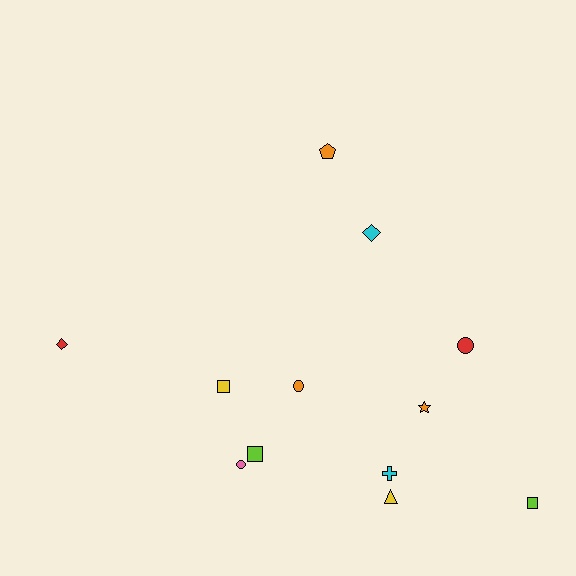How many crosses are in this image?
There is 1 cross.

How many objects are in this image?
There are 12 objects.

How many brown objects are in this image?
There are no brown objects.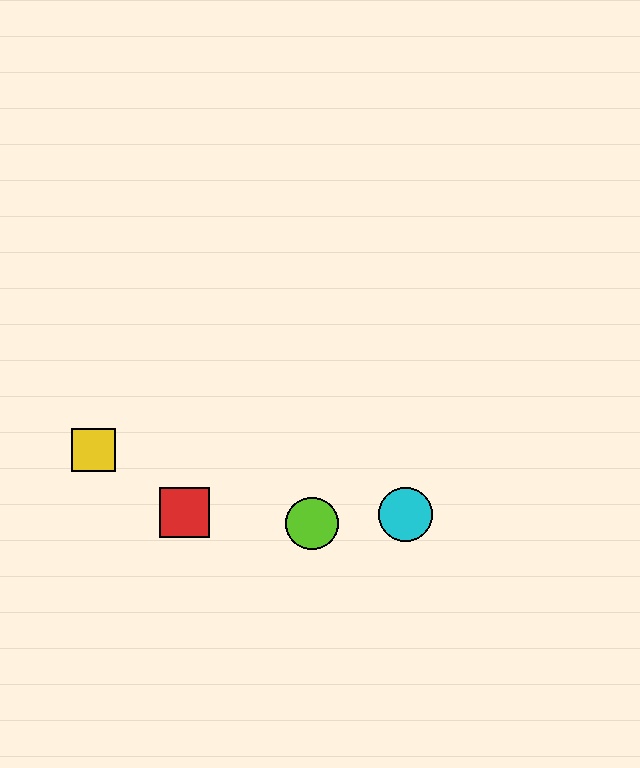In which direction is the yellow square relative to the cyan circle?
The yellow square is to the left of the cyan circle.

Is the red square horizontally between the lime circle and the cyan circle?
No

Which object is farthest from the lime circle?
The yellow square is farthest from the lime circle.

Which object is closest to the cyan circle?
The lime circle is closest to the cyan circle.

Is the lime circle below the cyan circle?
Yes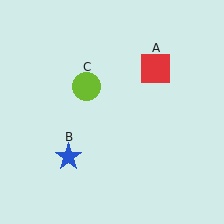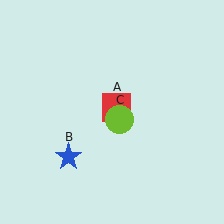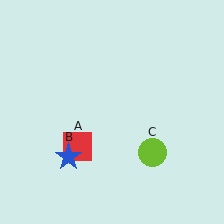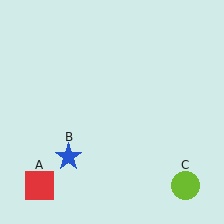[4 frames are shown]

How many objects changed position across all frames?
2 objects changed position: red square (object A), lime circle (object C).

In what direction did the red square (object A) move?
The red square (object A) moved down and to the left.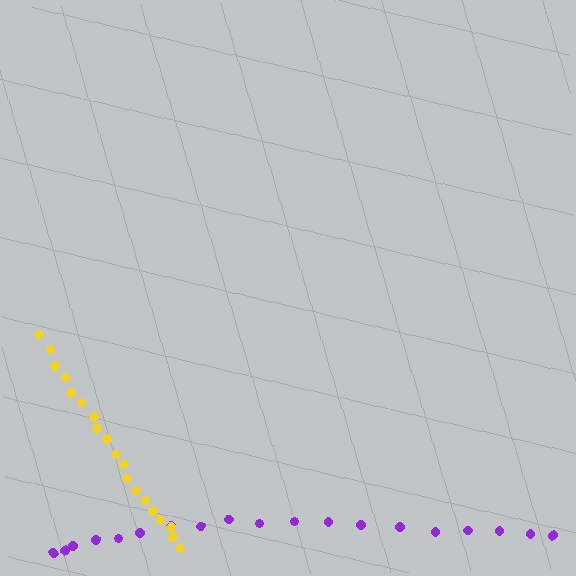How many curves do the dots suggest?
There are 2 distinct paths.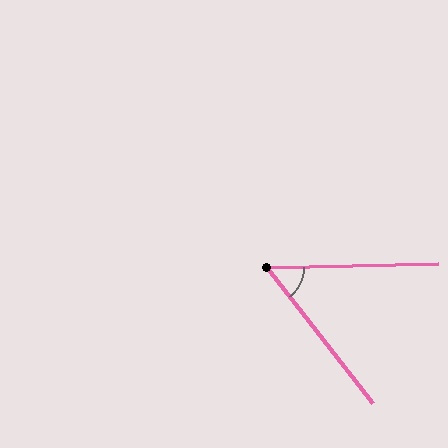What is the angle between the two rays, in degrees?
Approximately 53 degrees.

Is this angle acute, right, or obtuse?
It is acute.